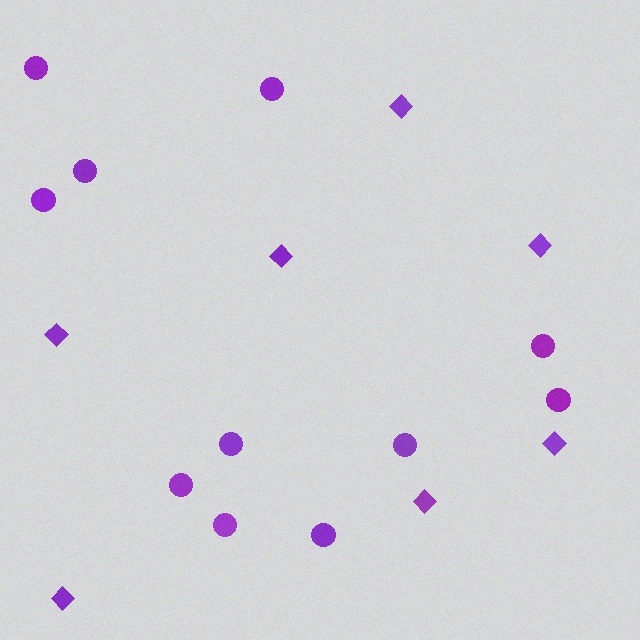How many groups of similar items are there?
There are 2 groups: one group of circles (11) and one group of diamonds (7).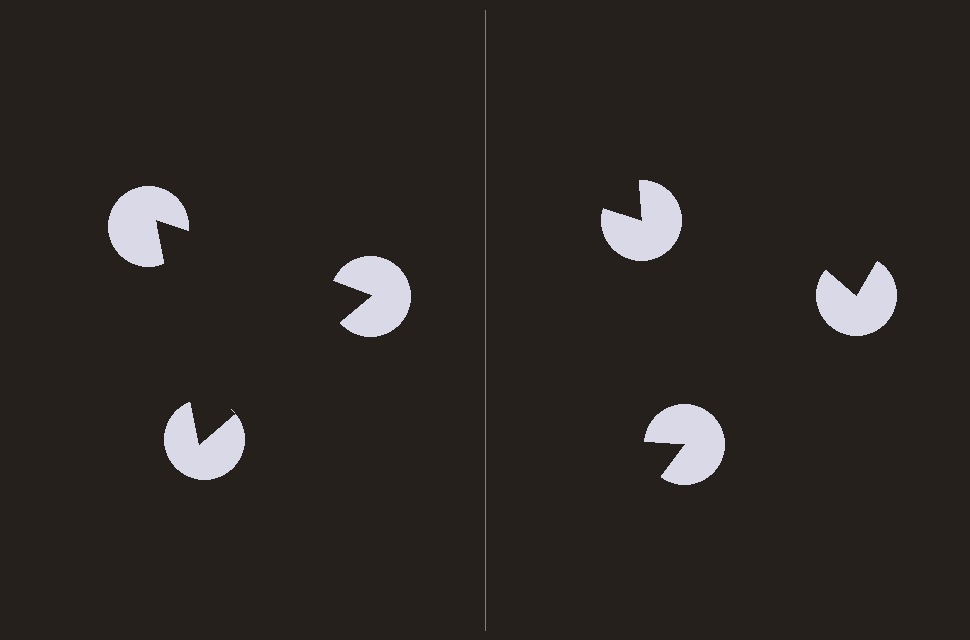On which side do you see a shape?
An illusory triangle appears on the left side. On the right side the wedge cuts are rotated, so no coherent shape forms.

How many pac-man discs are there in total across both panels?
6 — 3 on each side.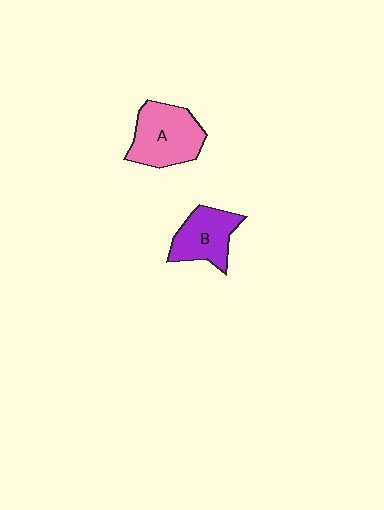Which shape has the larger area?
Shape A (pink).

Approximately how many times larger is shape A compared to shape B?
Approximately 1.3 times.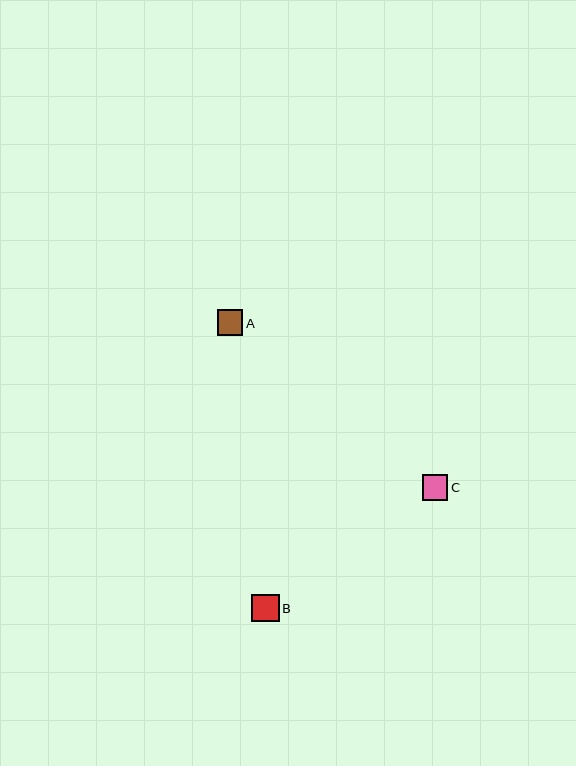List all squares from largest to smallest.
From largest to smallest: B, C, A.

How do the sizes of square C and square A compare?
Square C and square A are approximately the same size.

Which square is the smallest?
Square A is the smallest with a size of approximately 26 pixels.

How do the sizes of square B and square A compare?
Square B and square A are approximately the same size.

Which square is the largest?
Square B is the largest with a size of approximately 27 pixels.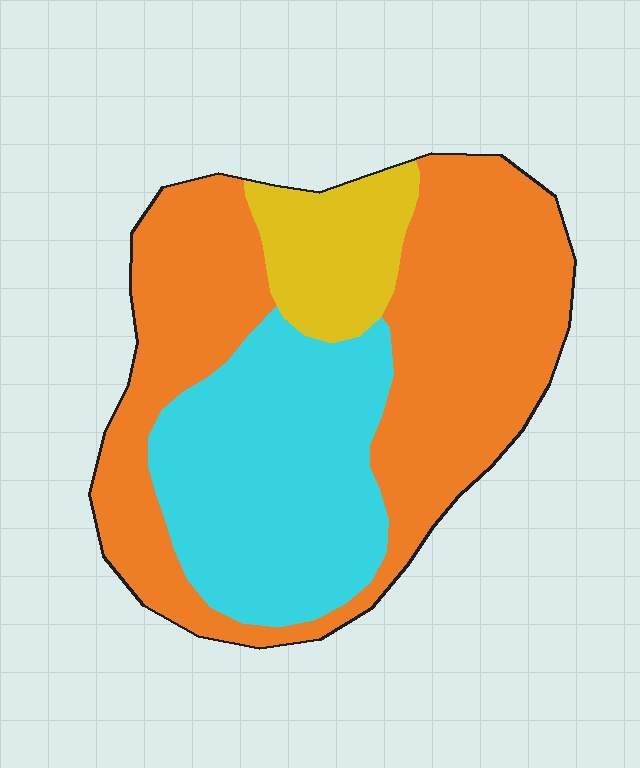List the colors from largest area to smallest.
From largest to smallest: orange, cyan, yellow.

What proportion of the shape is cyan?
Cyan covers around 35% of the shape.